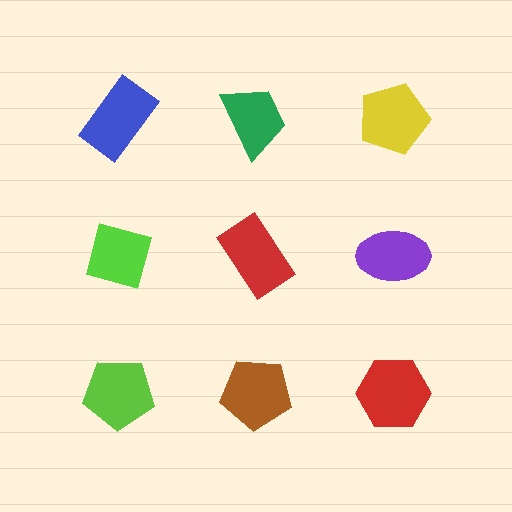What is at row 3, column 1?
A lime pentagon.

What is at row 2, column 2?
A red rectangle.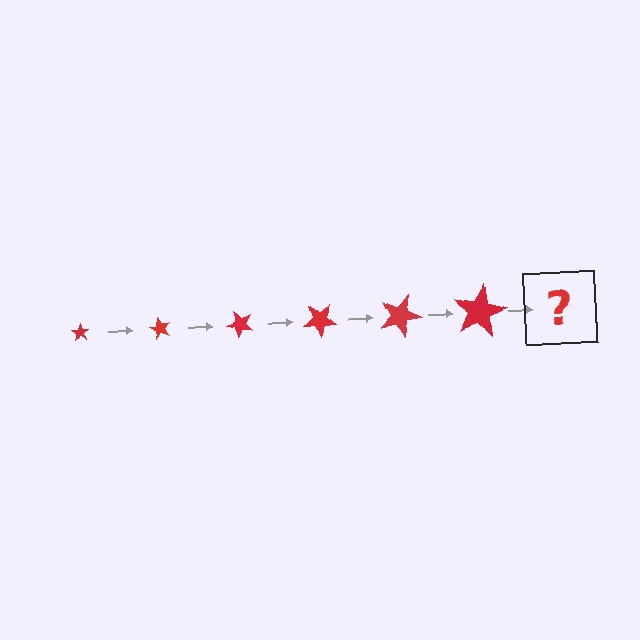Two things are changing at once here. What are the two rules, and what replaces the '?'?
The two rules are that the star grows larger each step and it rotates 60 degrees each step. The '?' should be a star, larger than the previous one and rotated 360 degrees from the start.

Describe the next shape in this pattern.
It should be a star, larger than the previous one and rotated 360 degrees from the start.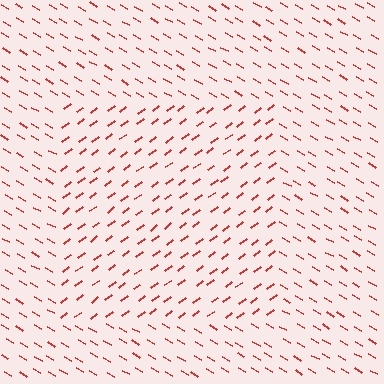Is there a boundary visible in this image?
Yes, there is a texture boundary formed by a change in line orientation.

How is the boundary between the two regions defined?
The boundary is defined purely by a change in line orientation (approximately 67 degrees difference). All lines are the same color and thickness.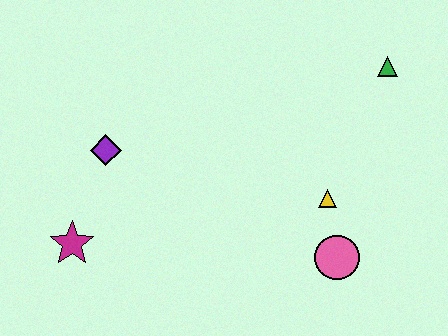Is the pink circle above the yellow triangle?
No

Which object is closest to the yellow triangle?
The pink circle is closest to the yellow triangle.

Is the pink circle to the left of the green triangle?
Yes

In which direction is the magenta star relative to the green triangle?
The magenta star is to the left of the green triangle.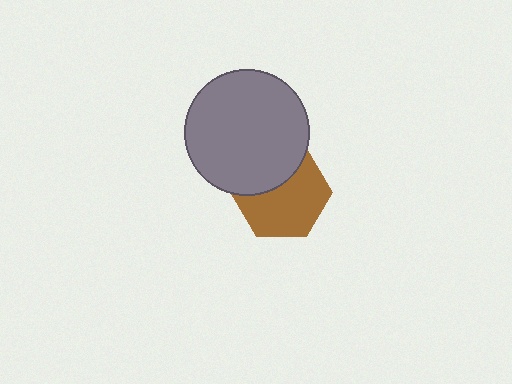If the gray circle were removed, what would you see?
You would see the complete brown hexagon.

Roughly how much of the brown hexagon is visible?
Most of it is visible (roughly 65%).